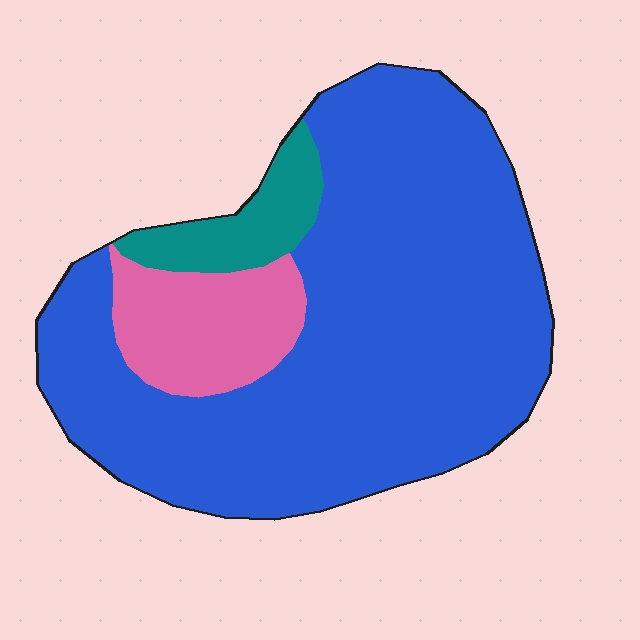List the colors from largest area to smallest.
From largest to smallest: blue, pink, teal.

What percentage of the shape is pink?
Pink takes up about one eighth (1/8) of the shape.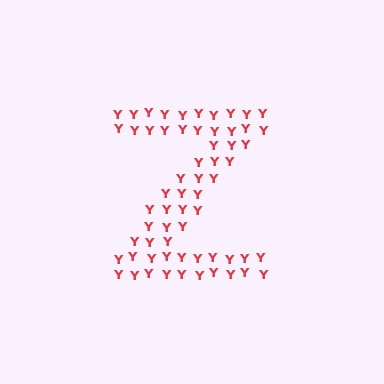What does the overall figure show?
The overall figure shows the letter Z.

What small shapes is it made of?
It is made of small letter Y's.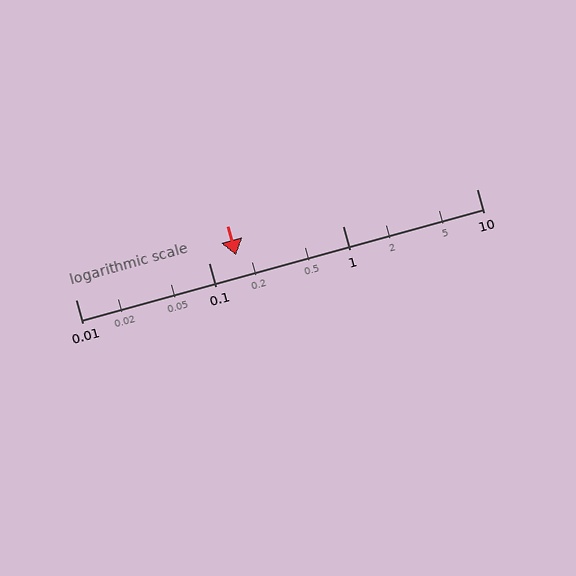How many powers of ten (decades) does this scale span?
The scale spans 3 decades, from 0.01 to 10.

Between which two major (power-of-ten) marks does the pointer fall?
The pointer is between 0.1 and 1.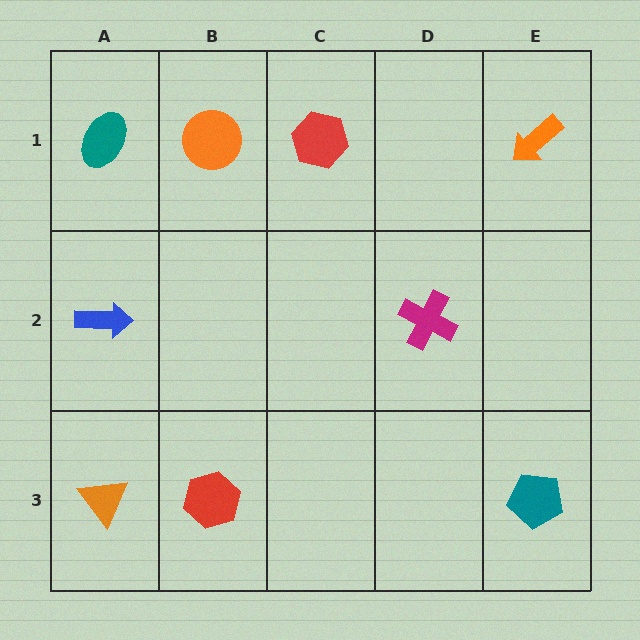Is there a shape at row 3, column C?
No, that cell is empty.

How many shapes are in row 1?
4 shapes.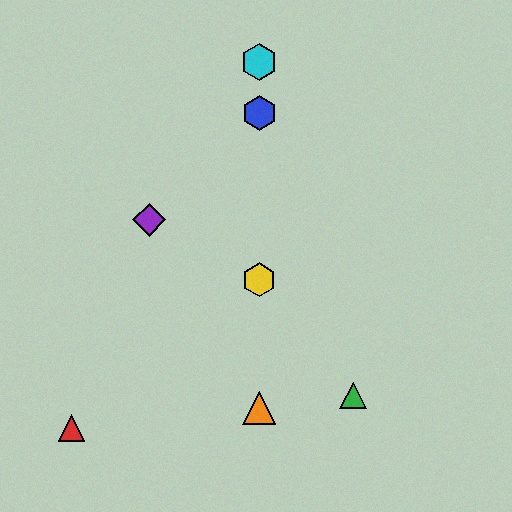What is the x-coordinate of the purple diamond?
The purple diamond is at x≈149.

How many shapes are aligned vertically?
4 shapes (the blue hexagon, the yellow hexagon, the orange triangle, the cyan hexagon) are aligned vertically.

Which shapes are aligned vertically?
The blue hexagon, the yellow hexagon, the orange triangle, the cyan hexagon are aligned vertically.